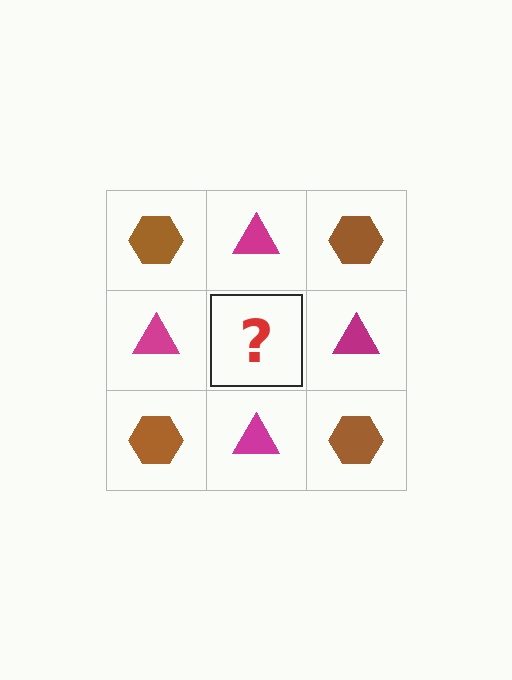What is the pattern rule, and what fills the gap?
The rule is that it alternates brown hexagon and magenta triangle in a checkerboard pattern. The gap should be filled with a brown hexagon.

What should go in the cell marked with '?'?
The missing cell should contain a brown hexagon.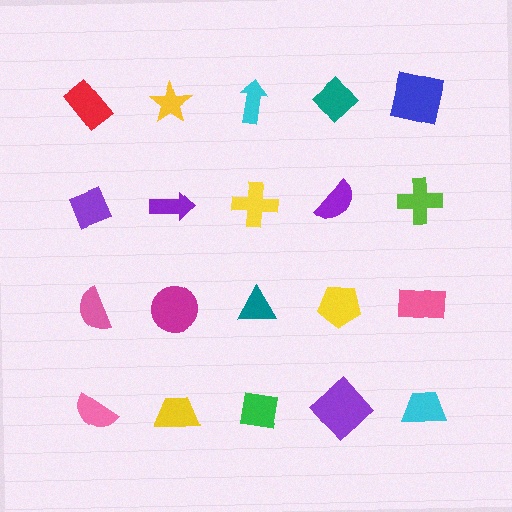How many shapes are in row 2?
5 shapes.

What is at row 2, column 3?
A yellow cross.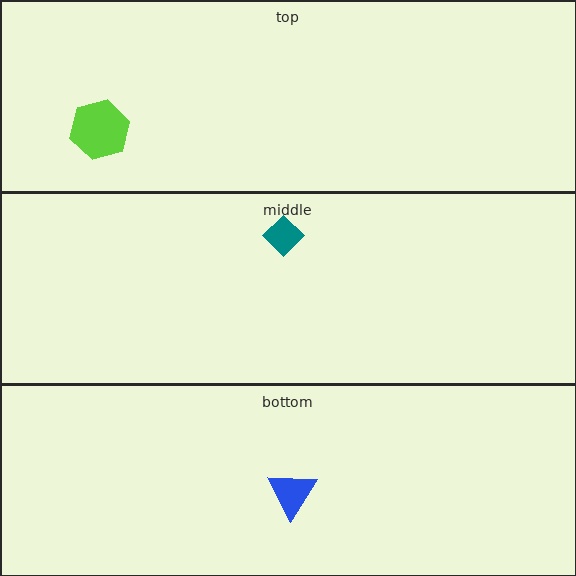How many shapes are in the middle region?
1.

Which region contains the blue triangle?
The bottom region.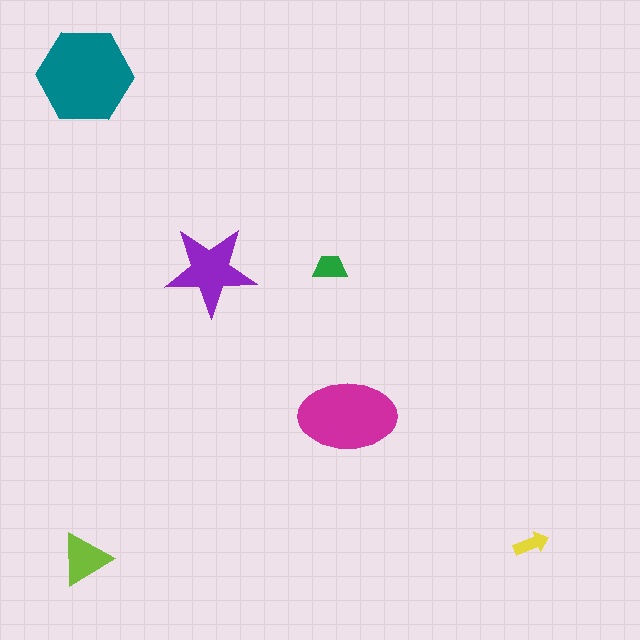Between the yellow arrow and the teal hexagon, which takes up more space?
The teal hexagon.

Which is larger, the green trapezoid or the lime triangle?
The lime triangle.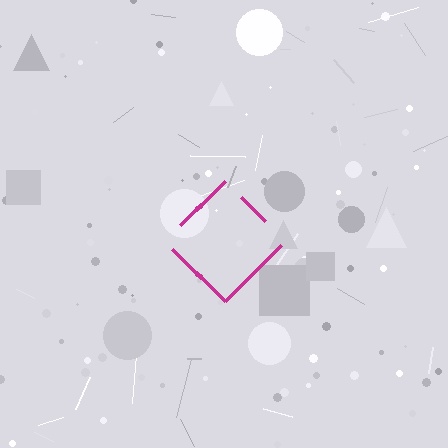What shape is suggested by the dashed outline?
The dashed outline suggests a diamond.